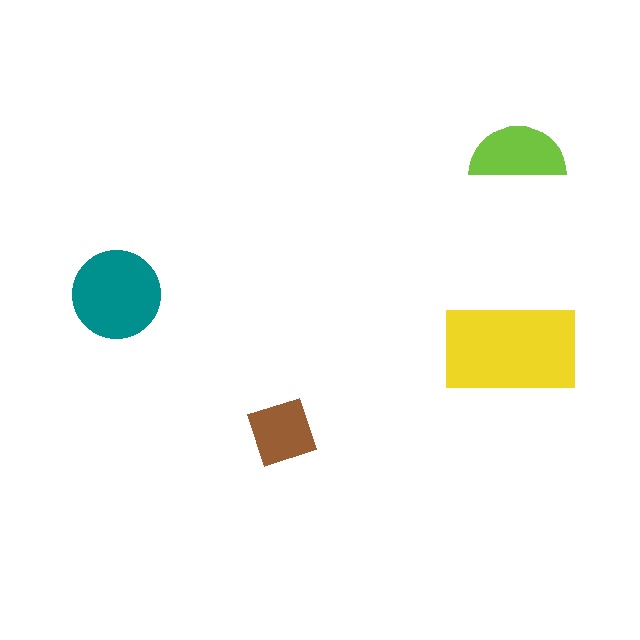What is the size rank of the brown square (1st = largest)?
4th.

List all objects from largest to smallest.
The yellow rectangle, the teal circle, the lime semicircle, the brown square.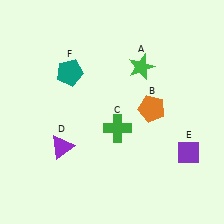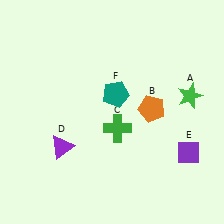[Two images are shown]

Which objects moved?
The objects that moved are: the green star (A), the teal pentagon (F).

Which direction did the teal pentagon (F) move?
The teal pentagon (F) moved right.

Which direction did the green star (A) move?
The green star (A) moved right.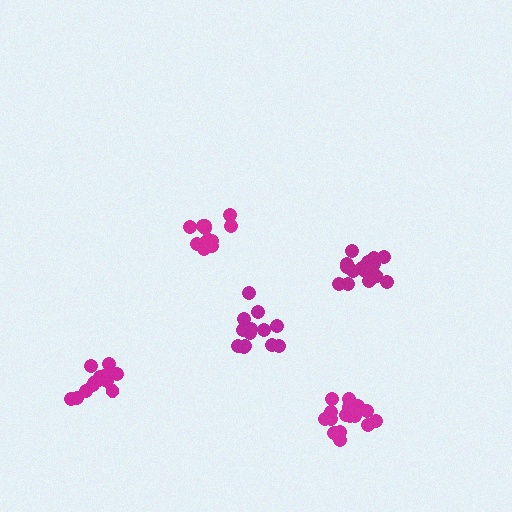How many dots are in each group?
Group 1: 15 dots, Group 2: 16 dots, Group 3: 17 dots, Group 4: 13 dots, Group 5: 13 dots (74 total).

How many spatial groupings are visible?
There are 5 spatial groupings.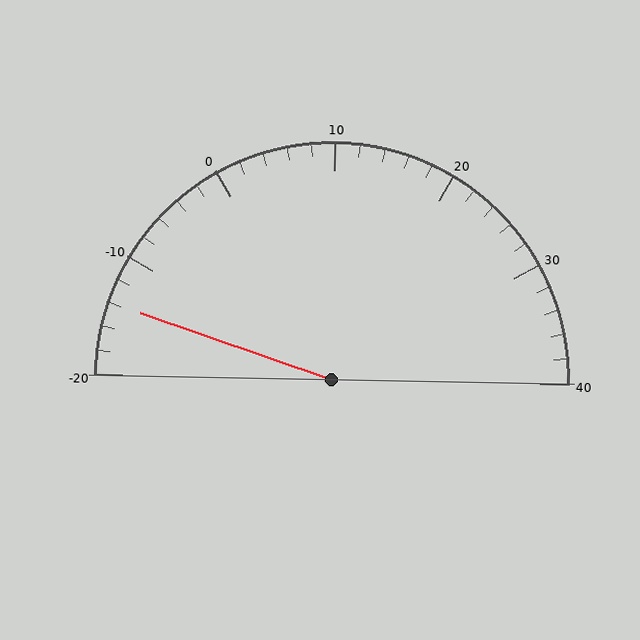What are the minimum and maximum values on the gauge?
The gauge ranges from -20 to 40.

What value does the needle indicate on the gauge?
The needle indicates approximately -14.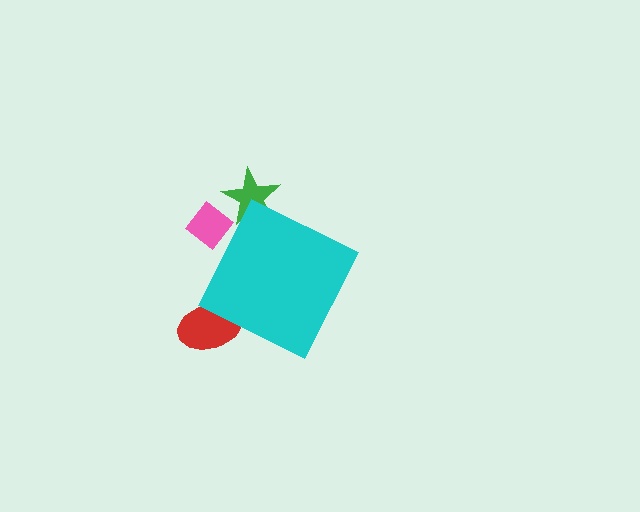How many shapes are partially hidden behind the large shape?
3 shapes are partially hidden.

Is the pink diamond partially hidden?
Yes, the pink diamond is partially hidden behind the cyan diamond.